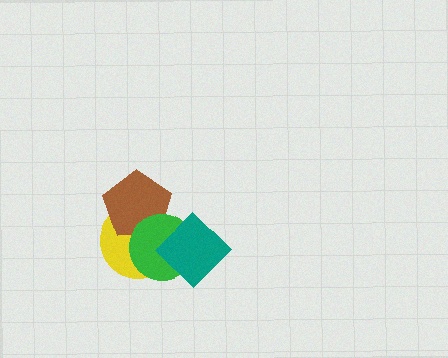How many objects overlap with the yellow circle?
3 objects overlap with the yellow circle.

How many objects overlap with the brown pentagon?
2 objects overlap with the brown pentagon.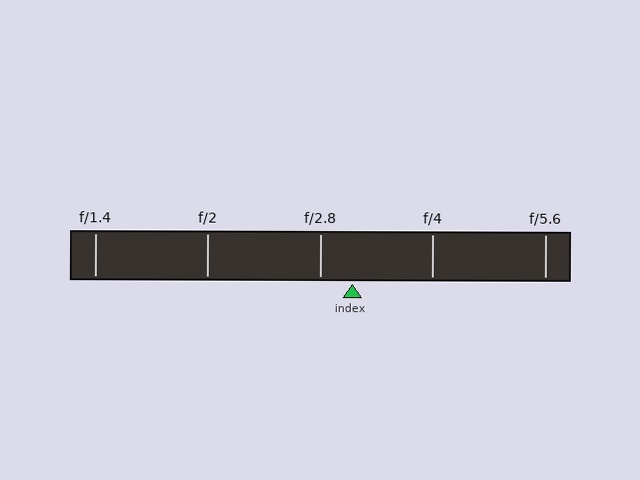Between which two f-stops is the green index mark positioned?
The index mark is between f/2.8 and f/4.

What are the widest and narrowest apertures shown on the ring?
The widest aperture shown is f/1.4 and the narrowest is f/5.6.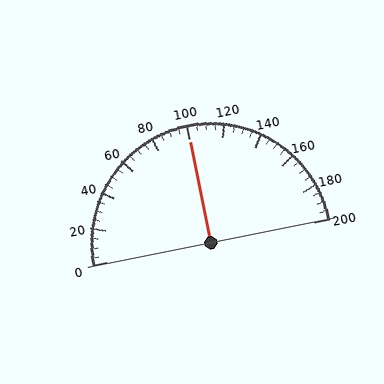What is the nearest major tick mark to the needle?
The nearest major tick mark is 100.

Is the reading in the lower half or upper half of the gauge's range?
The reading is in the upper half of the range (0 to 200).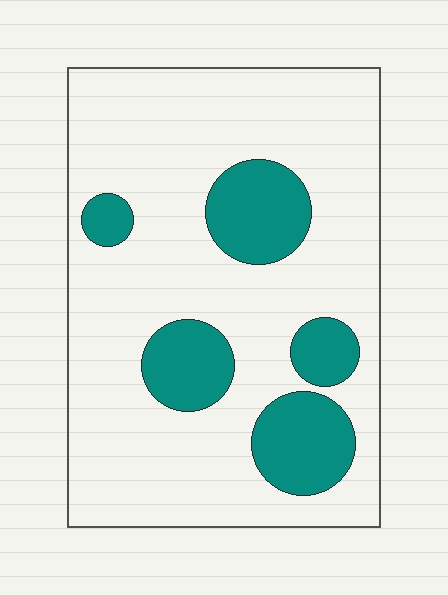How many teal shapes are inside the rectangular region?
5.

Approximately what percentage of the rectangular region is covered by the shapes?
Approximately 20%.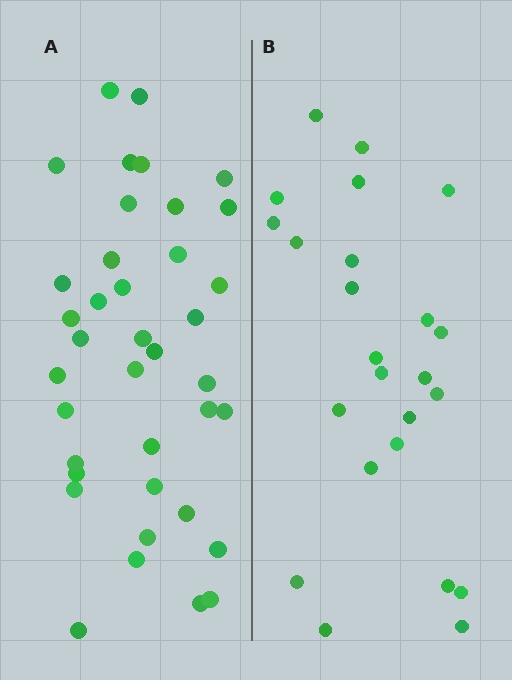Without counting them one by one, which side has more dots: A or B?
Region A (the left region) has more dots.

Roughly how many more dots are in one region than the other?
Region A has approximately 15 more dots than region B.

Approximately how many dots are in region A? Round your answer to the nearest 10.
About 40 dots. (The exact count is 38, which rounds to 40.)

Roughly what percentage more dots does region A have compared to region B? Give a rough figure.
About 60% more.